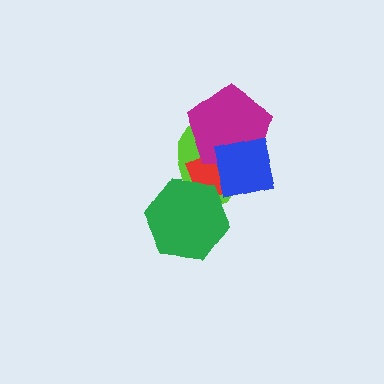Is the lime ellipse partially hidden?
Yes, it is partially covered by another shape.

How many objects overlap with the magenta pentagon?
3 objects overlap with the magenta pentagon.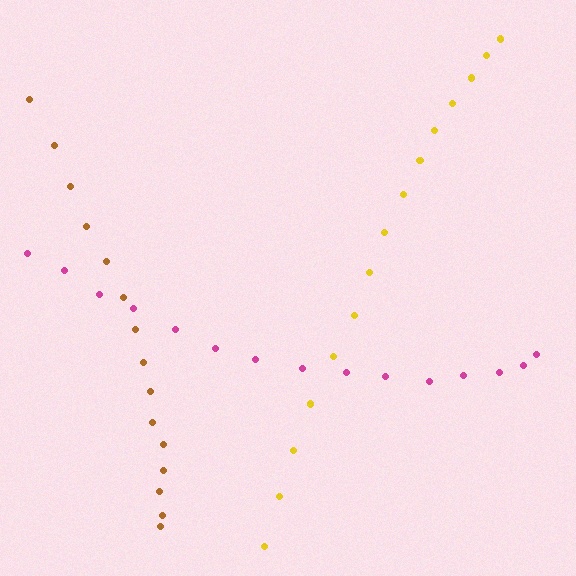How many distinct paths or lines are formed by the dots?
There are 3 distinct paths.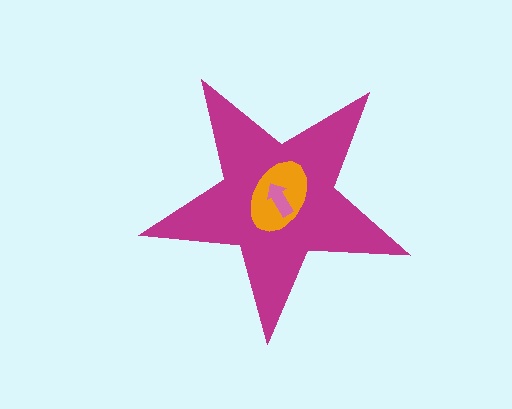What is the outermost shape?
The magenta star.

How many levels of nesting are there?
3.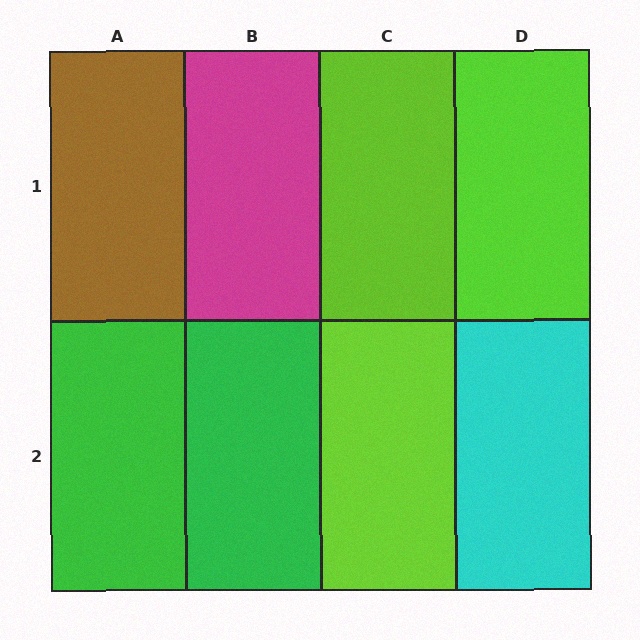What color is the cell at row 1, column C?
Lime.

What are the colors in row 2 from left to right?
Green, green, lime, cyan.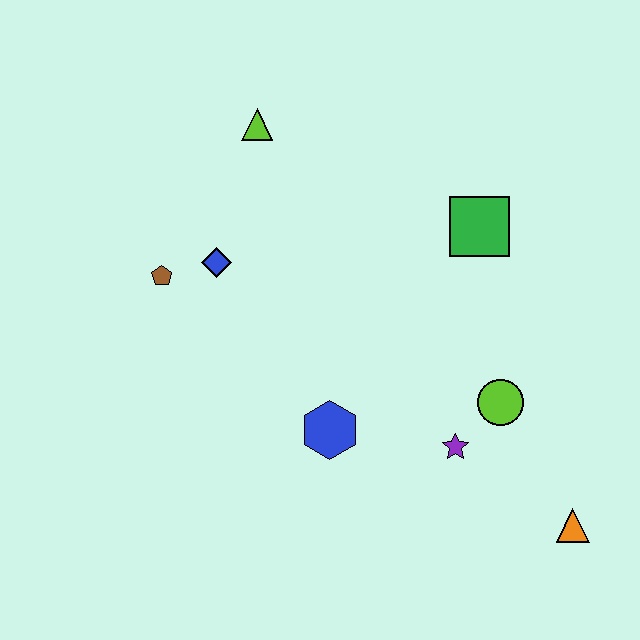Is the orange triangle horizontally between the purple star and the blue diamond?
No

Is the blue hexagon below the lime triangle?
Yes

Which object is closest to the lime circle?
The purple star is closest to the lime circle.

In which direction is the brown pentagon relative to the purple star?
The brown pentagon is to the left of the purple star.